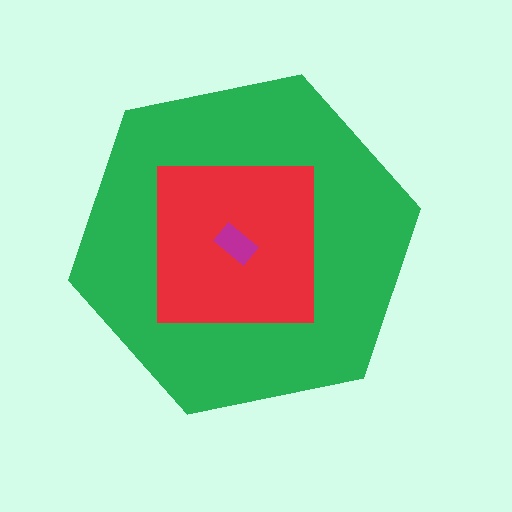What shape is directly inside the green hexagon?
The red square.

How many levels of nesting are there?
3.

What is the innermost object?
The magenta rectangle.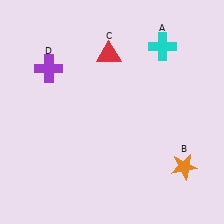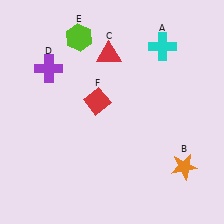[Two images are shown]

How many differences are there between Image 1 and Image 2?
There are 2 differences between the two images.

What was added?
A lime hexagon (E), a red diamond (F) were added in Image 2.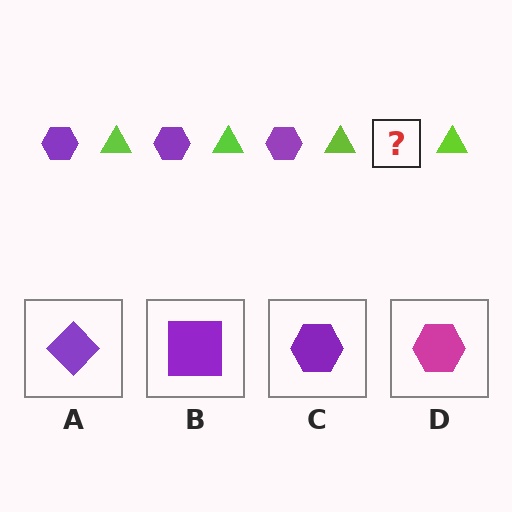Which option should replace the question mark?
Option C.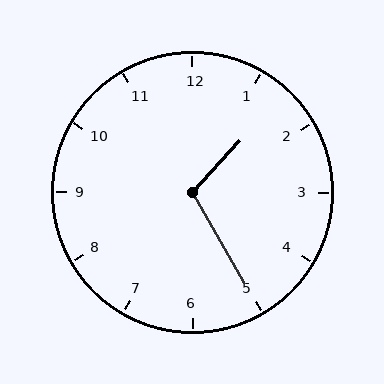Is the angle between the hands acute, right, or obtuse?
It is obtuse.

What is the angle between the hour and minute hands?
Approximately 108 degrees.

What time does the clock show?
1:25.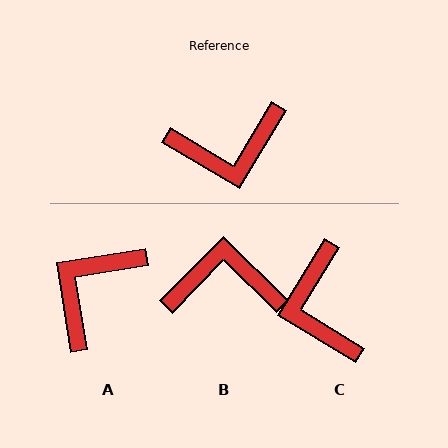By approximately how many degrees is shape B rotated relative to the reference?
Approximately 166 degrees counter-clockwise.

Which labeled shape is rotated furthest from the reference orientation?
B, about 166 degrees away.